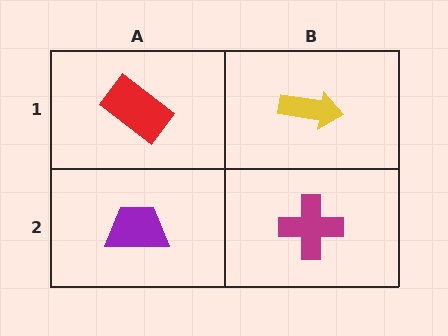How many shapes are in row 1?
2 shapes.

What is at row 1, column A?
A red rectangle.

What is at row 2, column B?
A magenta cross.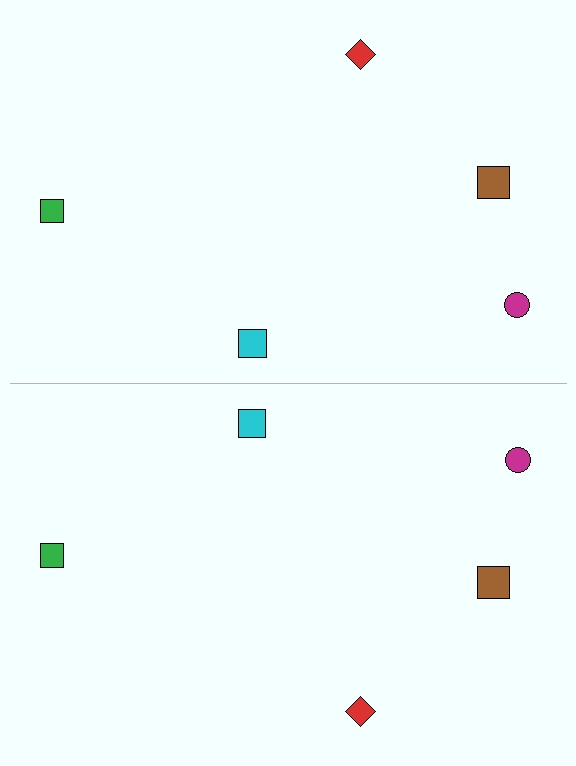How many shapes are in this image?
There are 10 shapes in this image.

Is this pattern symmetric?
Yes, this pattern has bilateral (reflection) symmetry.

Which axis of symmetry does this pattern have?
The pattern has a horizontal axis of symmetry running through the center of the image.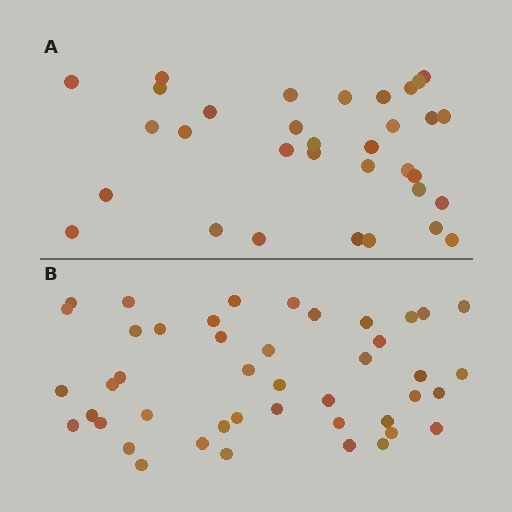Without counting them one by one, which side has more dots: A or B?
Region B (the bottom region) has more dots.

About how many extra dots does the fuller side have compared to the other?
Region B has roughly 12 or so more dots than region A.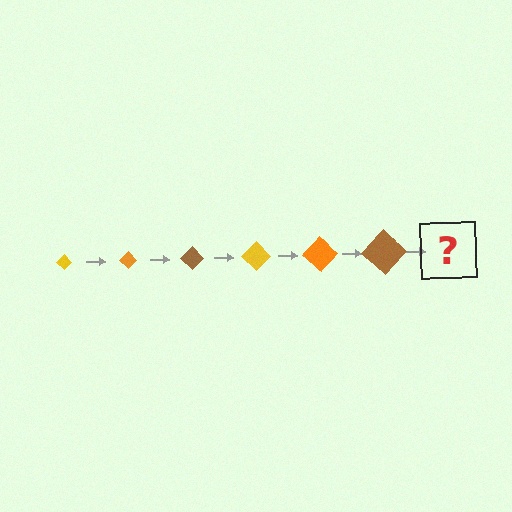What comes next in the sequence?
The next element should be a yellow diamond, larger than the previous one.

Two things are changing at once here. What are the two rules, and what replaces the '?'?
The two rules are that the diamond grows larger each step and the color cycles through yellow, orange, and brown. The '?' should be a yellow diamond, larger than the previous one.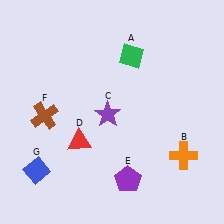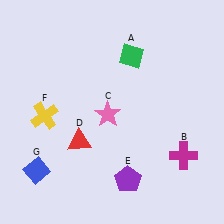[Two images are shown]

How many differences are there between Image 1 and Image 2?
There are 3 differences between the two images.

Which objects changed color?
B changed from orange to magenta. C changed from purple to pink. F changed from brown to yellow.